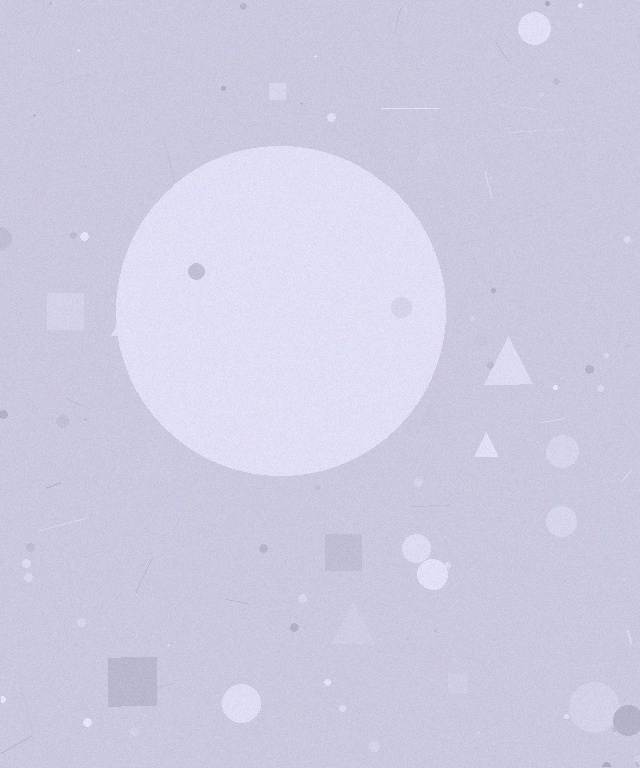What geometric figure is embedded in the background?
A circle is embedded in the background.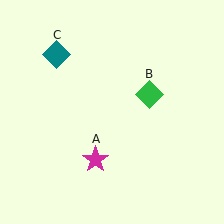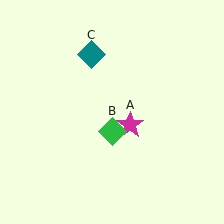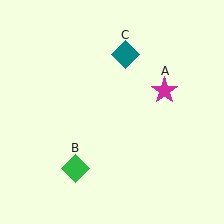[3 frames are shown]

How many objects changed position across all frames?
3 objects changed position: magenta star (object A), green diamond (object B), teal diamond (object C).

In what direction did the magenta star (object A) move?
The magenta star (object A) moved up and to the right.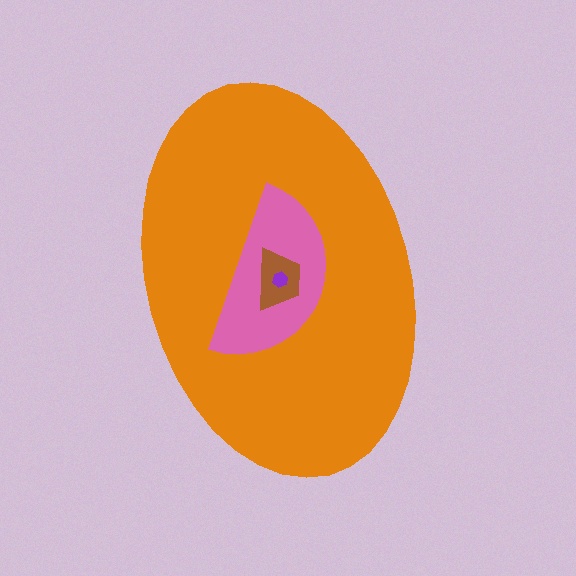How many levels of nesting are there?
4.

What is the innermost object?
The purple hexagon.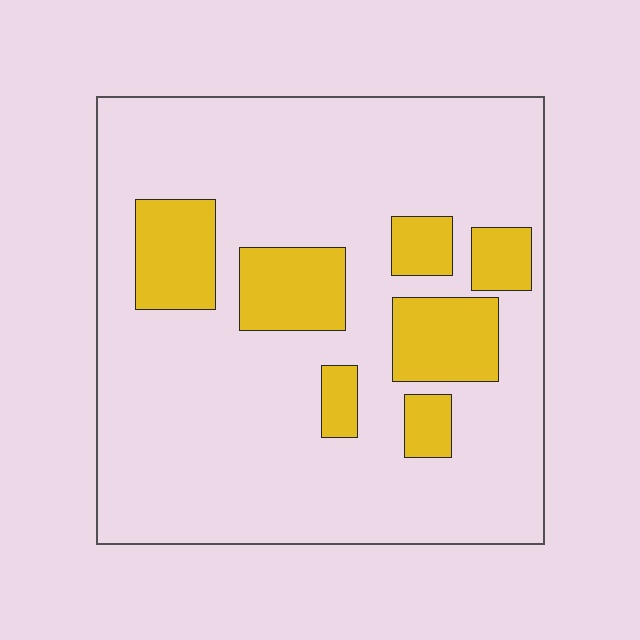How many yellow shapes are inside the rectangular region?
7.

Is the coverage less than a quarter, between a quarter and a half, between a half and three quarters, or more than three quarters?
Less than a quarter.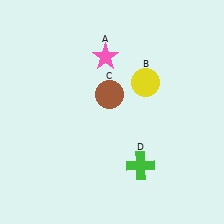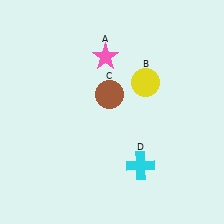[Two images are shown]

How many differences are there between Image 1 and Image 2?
There is 1 difference between the two images.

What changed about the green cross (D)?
In Image 1, D is green. In Image 2, it changed to cyan.